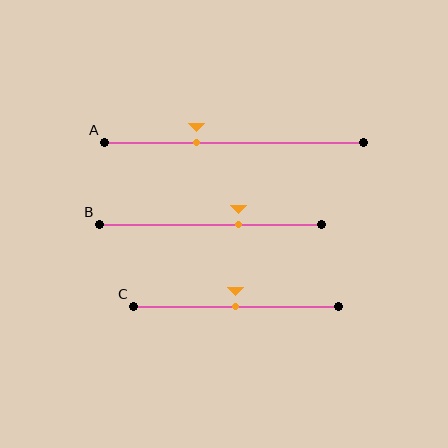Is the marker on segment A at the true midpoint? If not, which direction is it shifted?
No, the marker on segment A is shifted to the left by about 15% of the segment length.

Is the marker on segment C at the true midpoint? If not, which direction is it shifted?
Yes, the marker on segment C is at the true midpoint.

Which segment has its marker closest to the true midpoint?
Segment C has its marker closest to the true midpoint.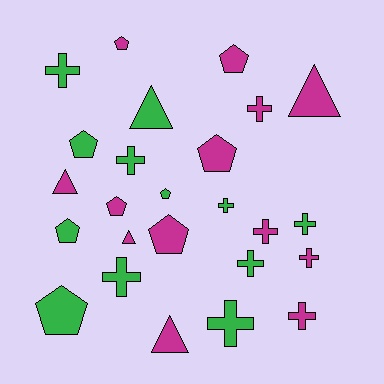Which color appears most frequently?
Magenta, with 13 objects.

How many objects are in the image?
There are 25 objects.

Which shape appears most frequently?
Cross, with 11 objects.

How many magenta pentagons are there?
There are 5 magenta pentagons.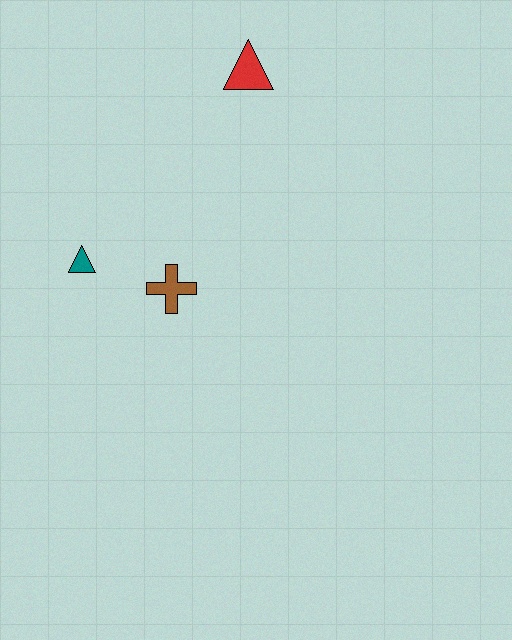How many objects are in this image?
There are 3 objects.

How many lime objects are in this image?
There are no lime objects.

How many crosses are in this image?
There is 1 cross.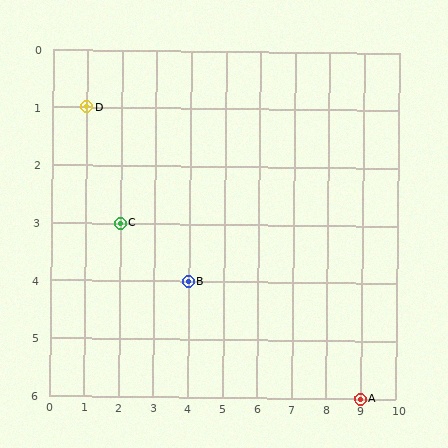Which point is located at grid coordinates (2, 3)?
Point C is at (2, 3).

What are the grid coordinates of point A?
Point A is at grid coordinates (9, 6).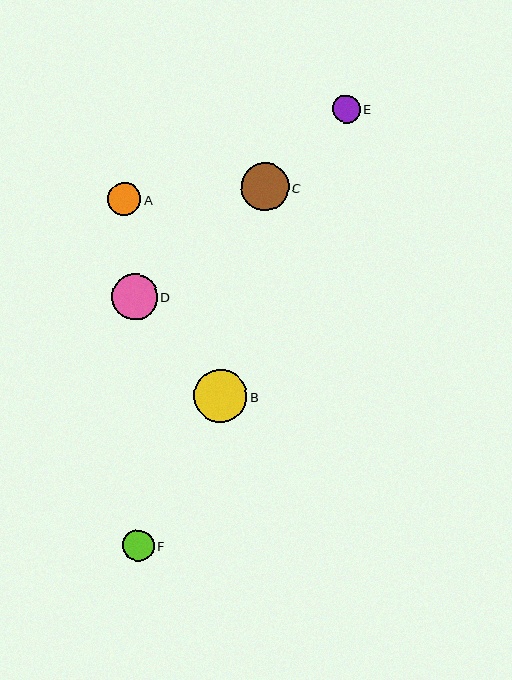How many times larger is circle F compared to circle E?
Circle F is approximately 1.1 times the size of circle E.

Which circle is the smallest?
Circle E is the smallest with a size of approximately 28 pixels.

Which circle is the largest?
Circle B is the largest with a size of approximately 53 pixels.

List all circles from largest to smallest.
From largest to smallest: B, C, D, A, F, E.